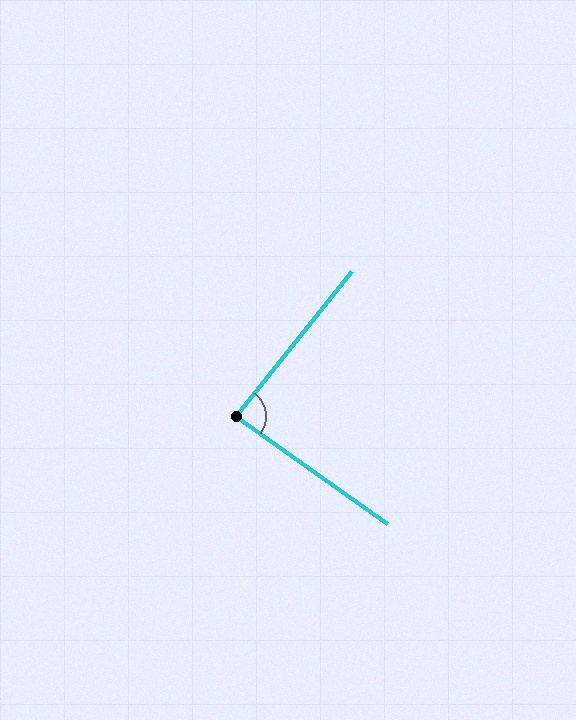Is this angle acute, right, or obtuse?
It is approximately a right angle.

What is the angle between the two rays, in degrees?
Approximately 87 degrees.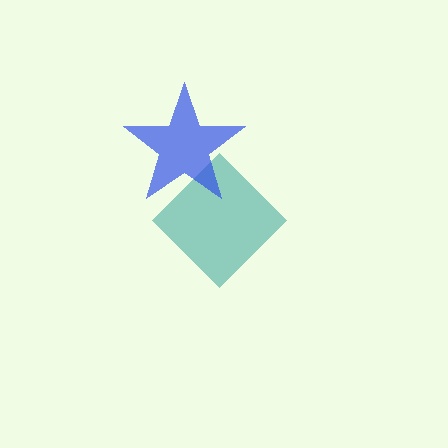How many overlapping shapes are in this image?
There are 2 overlapping shapes in the image.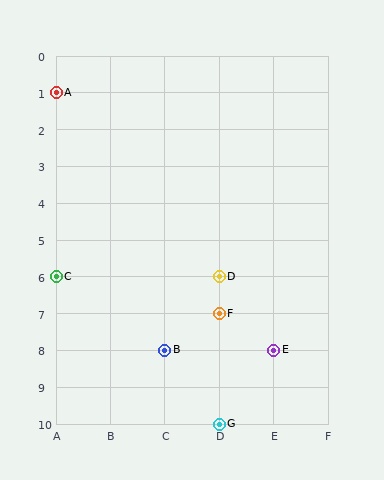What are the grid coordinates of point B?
Point B is at grid coordinates (C, 8).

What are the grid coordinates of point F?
Point F is at grid coordinates (D, 7).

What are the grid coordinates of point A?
Point A is at grid coordinates (A, 1).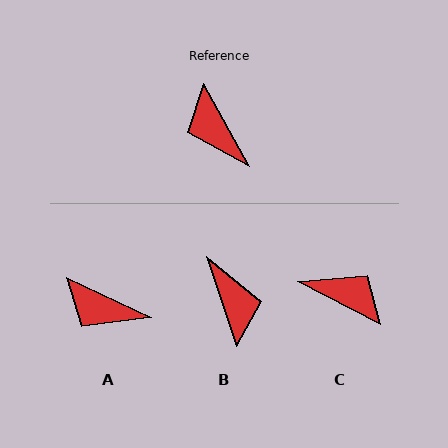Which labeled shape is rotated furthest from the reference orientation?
B, about 169 degrees away.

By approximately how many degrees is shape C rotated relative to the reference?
Approximately 147 degrees clockwise.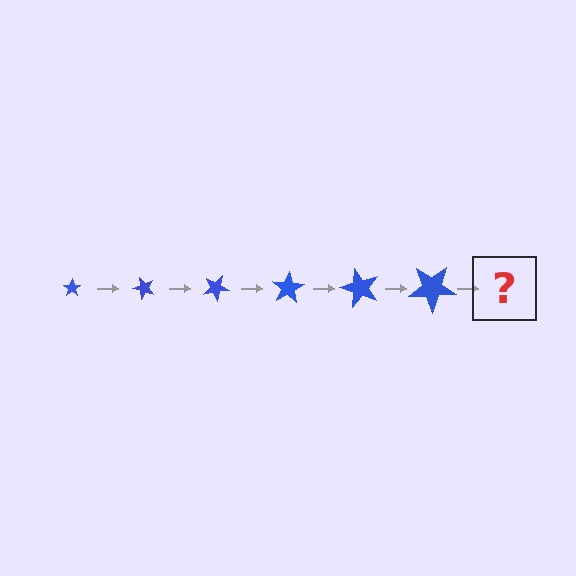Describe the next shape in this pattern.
It should be a star, larger than the previous one and rotated 300 degrees from the start.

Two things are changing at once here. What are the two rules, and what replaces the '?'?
The two rules are that the star grows larger each step and it rotates 50 degrees each step. The '?' should be a star, larger than the previous one and rotated 300 degrees from the start.